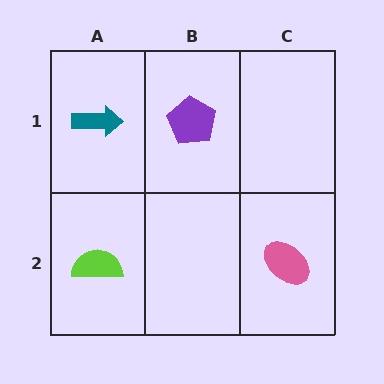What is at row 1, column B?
A purple pentagon.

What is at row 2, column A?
A lime semicircle.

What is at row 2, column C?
A pink ellipse.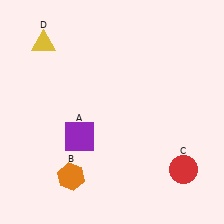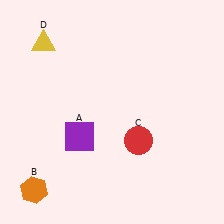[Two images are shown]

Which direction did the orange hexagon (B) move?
The orange hexagon (B) moved left.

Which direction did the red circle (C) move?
The red circle (C) moved left.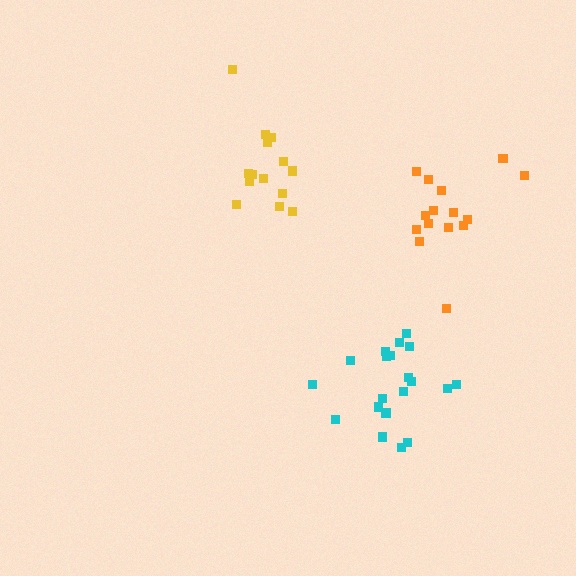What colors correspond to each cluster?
The clusters are colored: yellow, cyan, orange.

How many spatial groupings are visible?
There are 3 spatial groupings.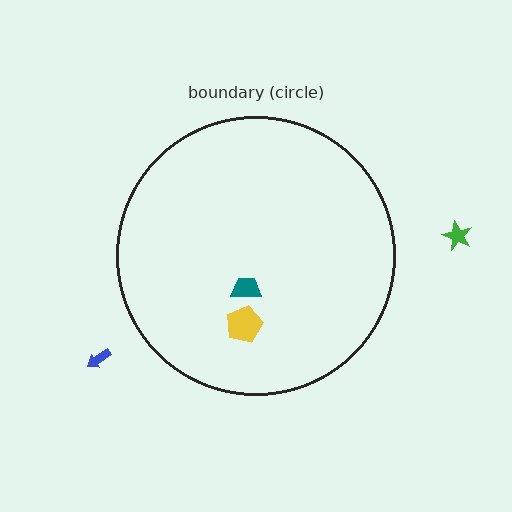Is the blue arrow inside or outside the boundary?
Outside.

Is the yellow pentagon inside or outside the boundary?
Inside.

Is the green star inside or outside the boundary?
Outside.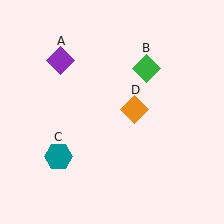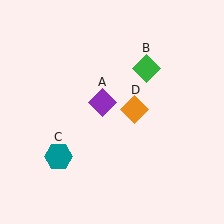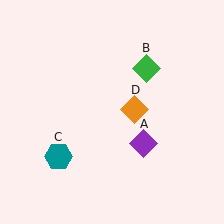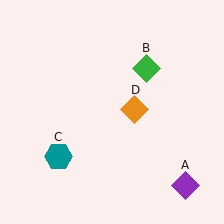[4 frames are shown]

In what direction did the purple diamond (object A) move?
The purple diamond (object A) moved down and to the right.